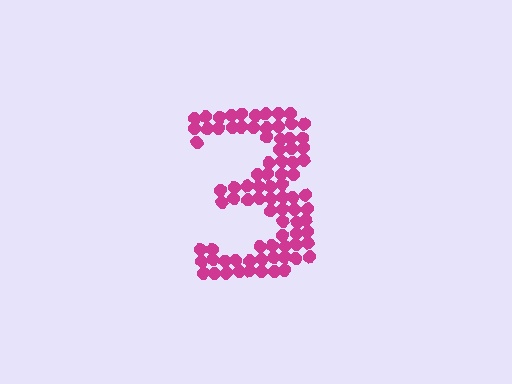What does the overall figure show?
The overall figure shows the digit 3.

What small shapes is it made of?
It is made of small circles.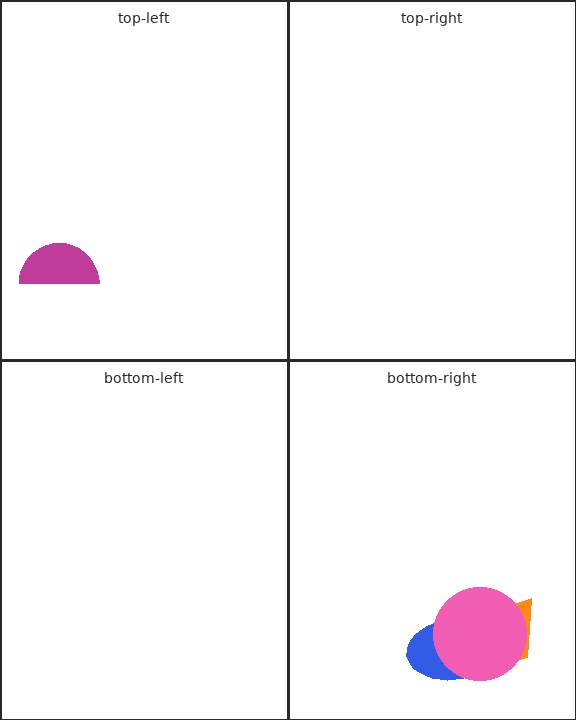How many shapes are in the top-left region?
1.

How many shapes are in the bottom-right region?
3.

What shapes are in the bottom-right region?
The blue ellipse, the orange trapezoid, the pink circle.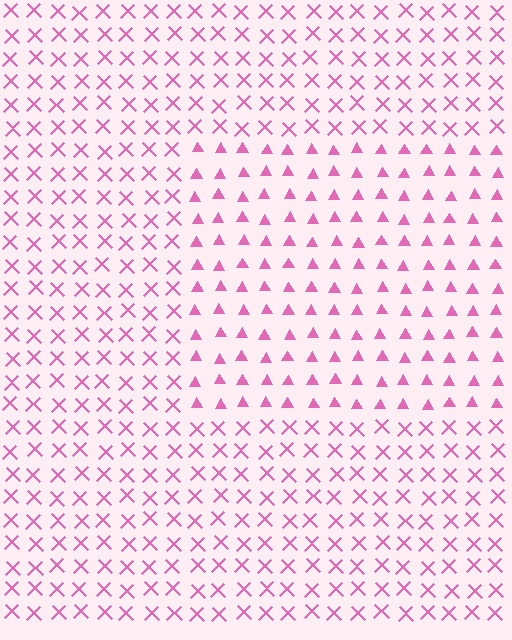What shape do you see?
I see a rectangle.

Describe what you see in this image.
The image is filled with small pink elements arranged in a uniform grid. A rectangle-shaped region contains triangles, while the surrounding area contains X marks. The boundary is defined purely by the change in element shape.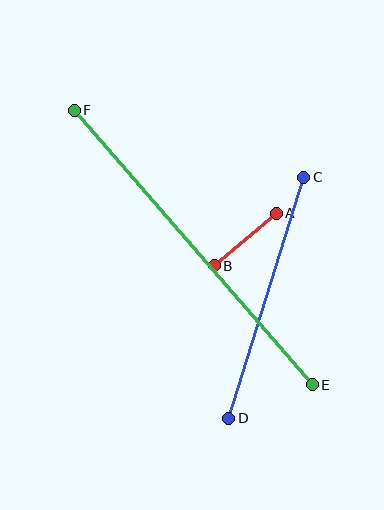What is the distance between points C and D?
The distance is approximately 253 pixels.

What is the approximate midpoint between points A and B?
The midpoint is at approximately (245, 240) pixels.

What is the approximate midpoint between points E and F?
The midpoint is at approximately (193, 248) pixels.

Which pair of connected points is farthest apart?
Points E and F are farthest apart.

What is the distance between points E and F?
The distance is approximately 363 pixels.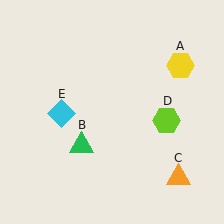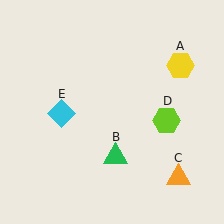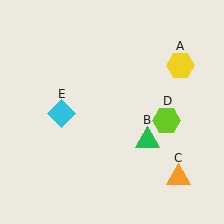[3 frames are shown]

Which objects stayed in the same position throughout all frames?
Yellow hexagon (object A) and orange triangle (object C) and lime hexagon (object D) and cyan diamond (object E) remained stationary.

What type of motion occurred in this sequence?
The green triangle (object B) rotated counterclockwise around the center of the scene.